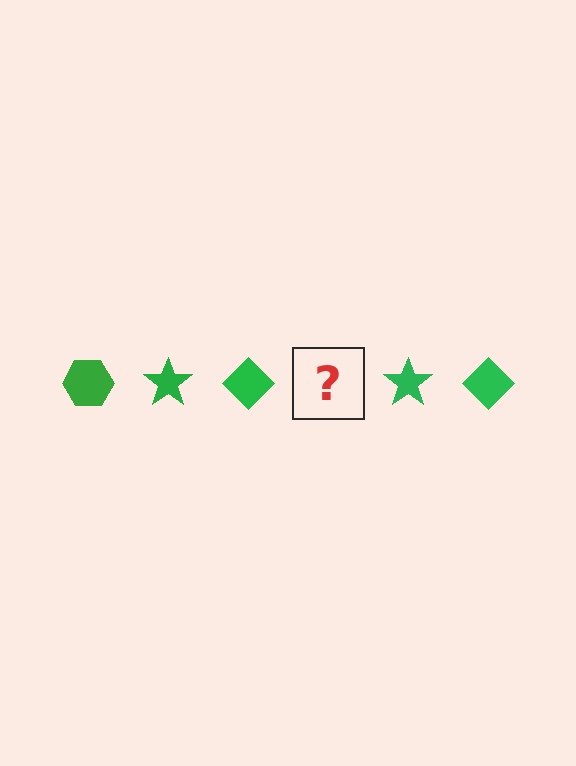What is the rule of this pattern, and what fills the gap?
The rule is that the pattern cycles through hexagon, star, diamond shapes in green. The gap should be filled with a green hexagon.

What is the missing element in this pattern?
The missing element is a green hexagon.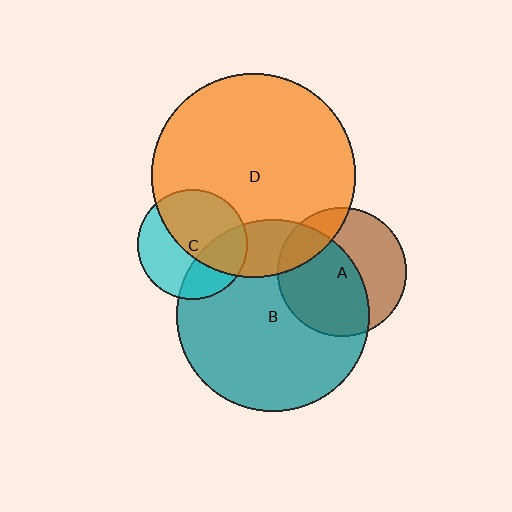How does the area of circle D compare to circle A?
Approximately 2.5 times.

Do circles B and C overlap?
Yes.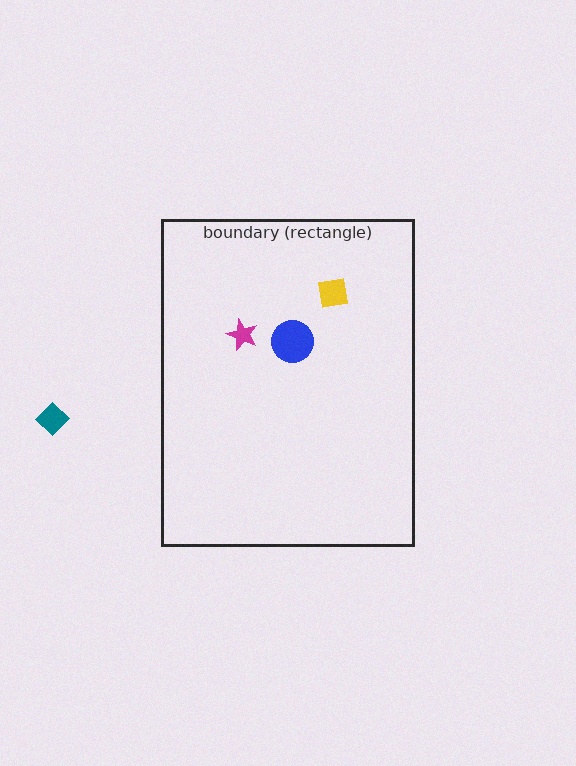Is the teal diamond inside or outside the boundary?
Outside.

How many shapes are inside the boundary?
3 inside, 1 outside.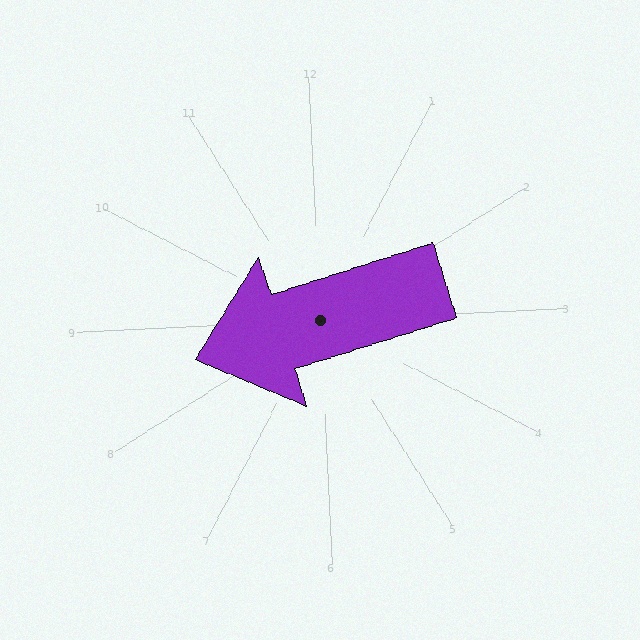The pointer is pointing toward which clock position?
Roughly 9 o'clock.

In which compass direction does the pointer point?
West.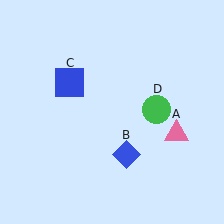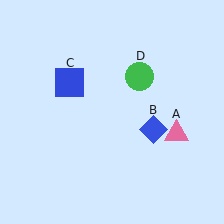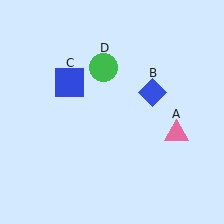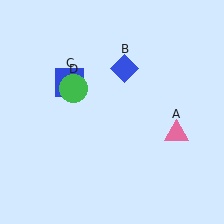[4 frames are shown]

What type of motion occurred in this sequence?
The blue diamond (object B), green circle (object D) rotated counterclockwise around the center of the scene.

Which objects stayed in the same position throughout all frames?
Pink triangle (object A) and blue square (object C) remained stationary.